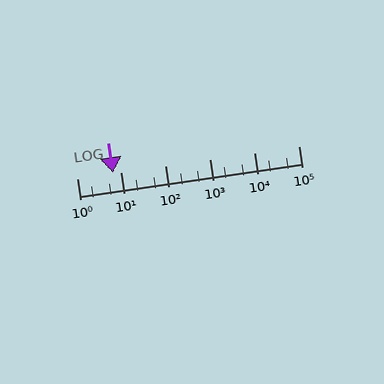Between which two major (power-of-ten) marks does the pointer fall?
The pointer is between 1 and 10.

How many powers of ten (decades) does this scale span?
The scale spans 5 decades, from 1 to 100000.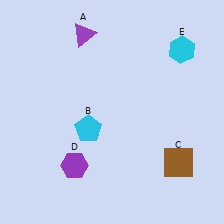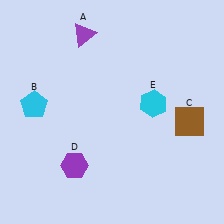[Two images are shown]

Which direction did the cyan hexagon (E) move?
The cyan hexagon (E) moved down.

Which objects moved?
The objects that moved are: the cyan pentagon (B), the brown square (C), the cyan hexagon (E).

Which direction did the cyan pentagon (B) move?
The cyan pentagon (B) moved left.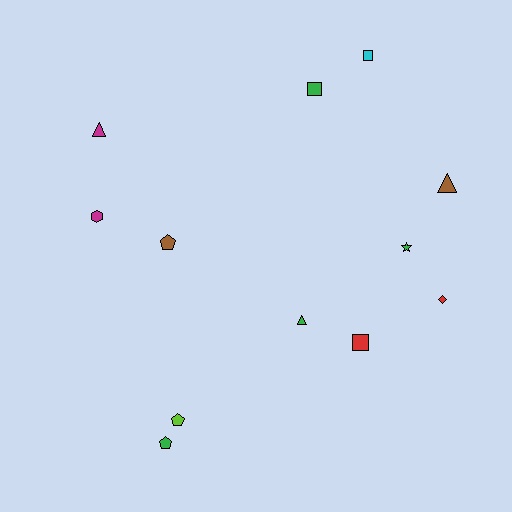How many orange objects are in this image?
There are no orange objects.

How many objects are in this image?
There are 12 objects.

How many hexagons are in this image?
There is 1 hexagon.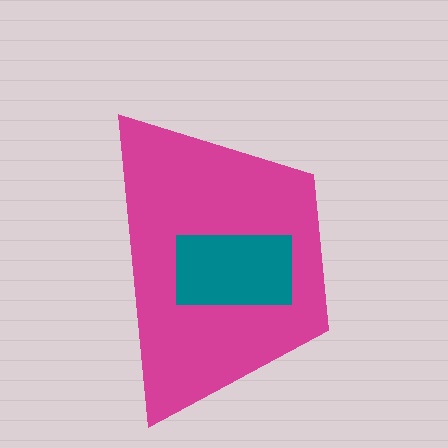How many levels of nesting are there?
2.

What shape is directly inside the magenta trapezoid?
The teal rectangle.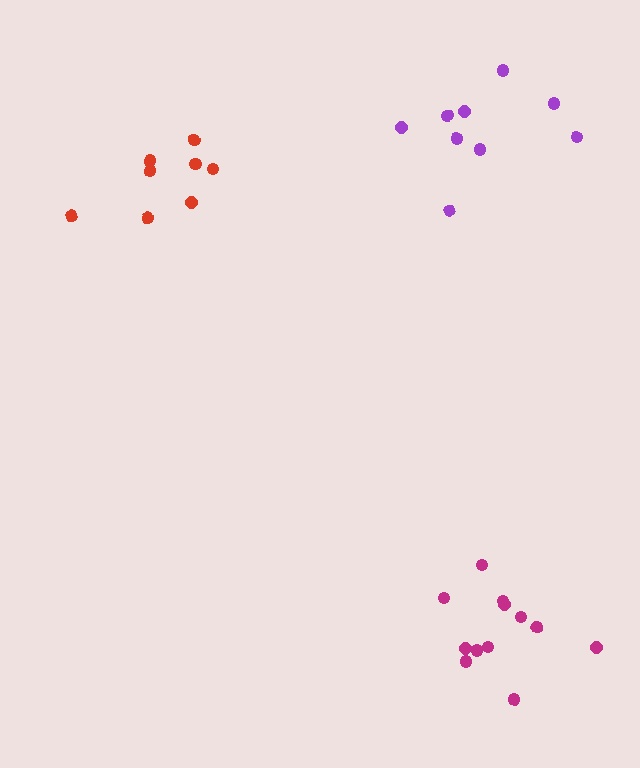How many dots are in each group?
Group 1: 8 dots, Group 2: 9 dots, Group 3: 12 dots (29 total).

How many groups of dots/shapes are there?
There are 3 groups.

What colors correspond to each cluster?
The clusters are colored: red, purple, magenta.